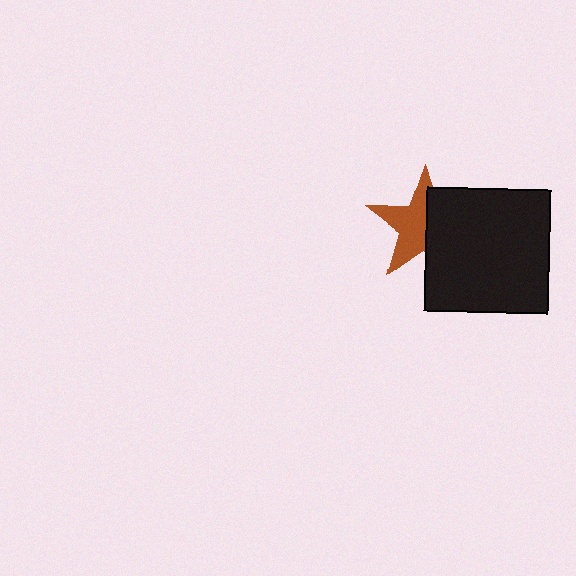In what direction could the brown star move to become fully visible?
The brown star could move left. That would shift it out from behind the black square entirely.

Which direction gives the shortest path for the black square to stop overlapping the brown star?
Moving right gives the shortest separation.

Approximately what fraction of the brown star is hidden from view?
Roughly 46% of the brown star is hidden behind the black square.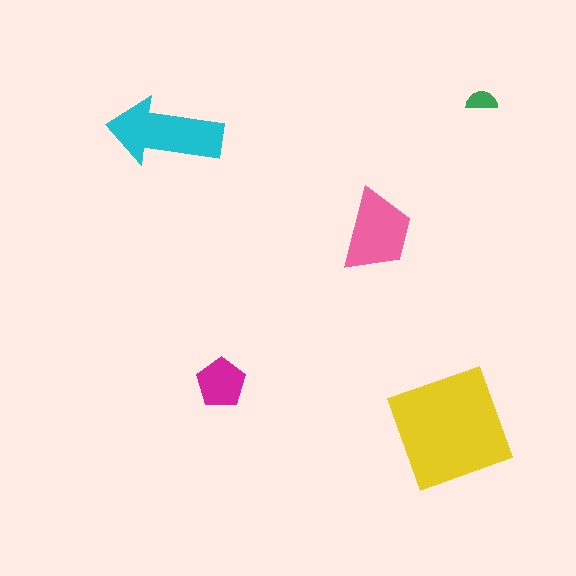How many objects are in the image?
There are 5 objects in the image.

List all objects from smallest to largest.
The green semicircle, the magenta pentagon, the pink trapezoid, the cyan arrow, the yellow square.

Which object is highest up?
The green semicircle is topmost.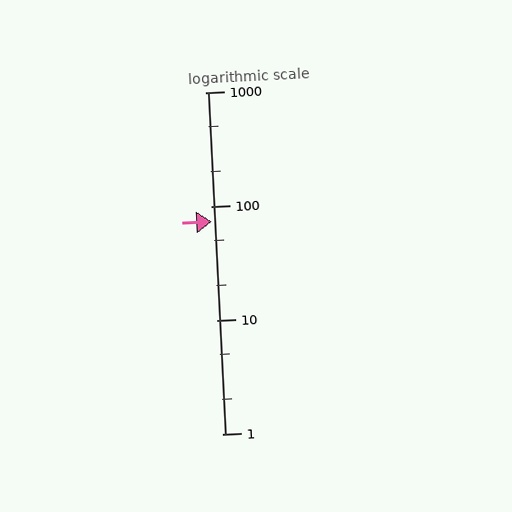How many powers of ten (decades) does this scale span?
The scale spans 3 decades, from 1 to 1000.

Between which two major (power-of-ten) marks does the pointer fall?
The pointer is between 10 and 100.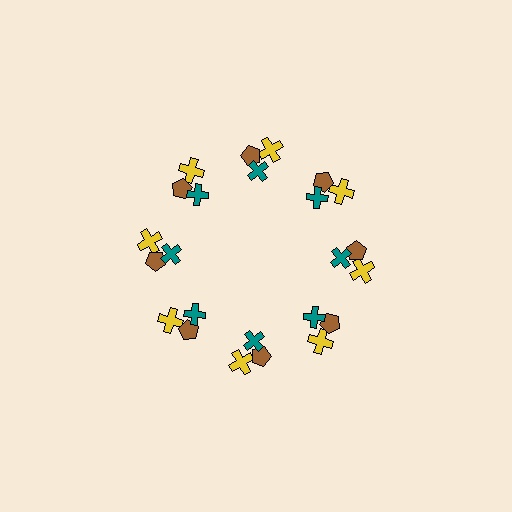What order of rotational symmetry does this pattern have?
This pattern has 8-fold rotational symmetry.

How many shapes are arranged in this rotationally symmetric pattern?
There are 24 shapes, arranged in 8 groups of 3.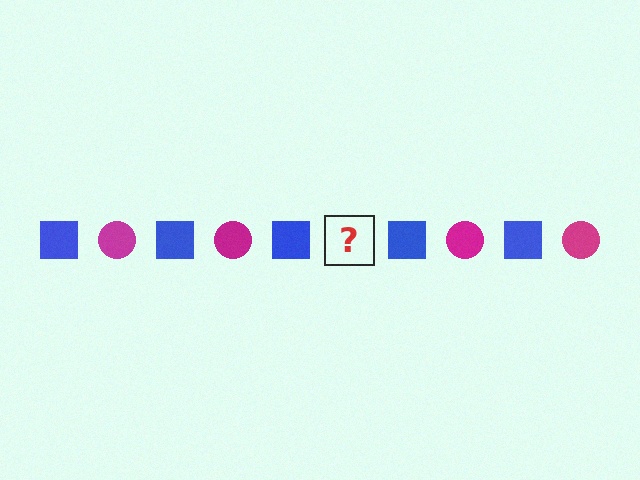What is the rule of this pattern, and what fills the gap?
The rule is that the pattern alternates between blue square and magenta circle. The gap should be filled with a magenta circle.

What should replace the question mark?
The question mark should be replaced with a magenta circle.